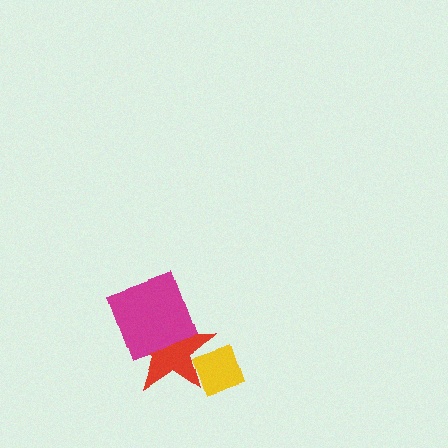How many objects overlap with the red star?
2 objects overlap with the red star.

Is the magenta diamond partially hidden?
No, no other shape covers it.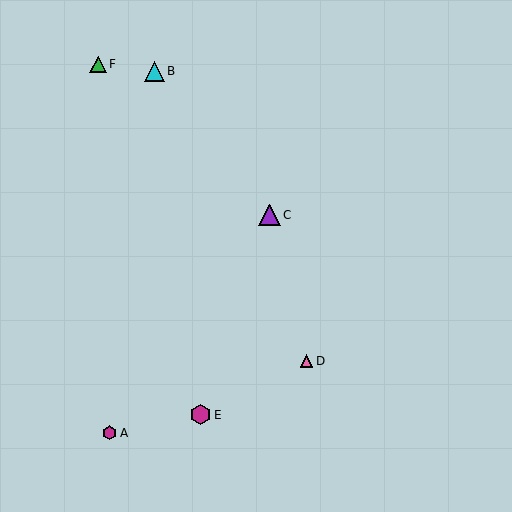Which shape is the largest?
The purple triangle (labeled C) is the largest.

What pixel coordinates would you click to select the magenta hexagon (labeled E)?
Click at (201, 415) to select the magenta hexagon E.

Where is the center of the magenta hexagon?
The center of the magenta hexagon is at (201, 415).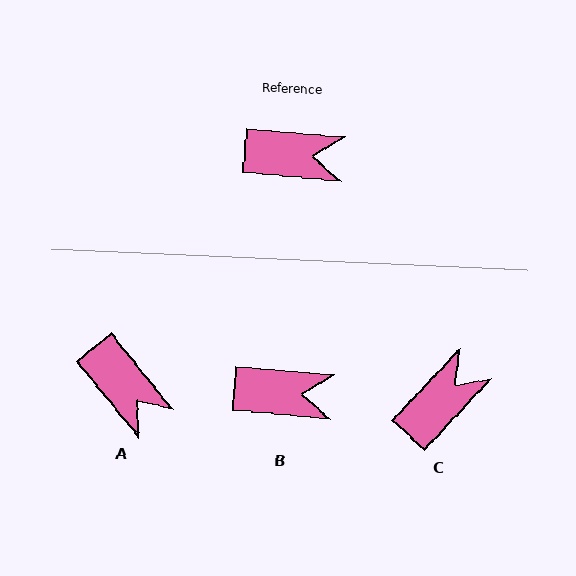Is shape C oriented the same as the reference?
No, it is off by about 52 degrees.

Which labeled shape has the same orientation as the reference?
B.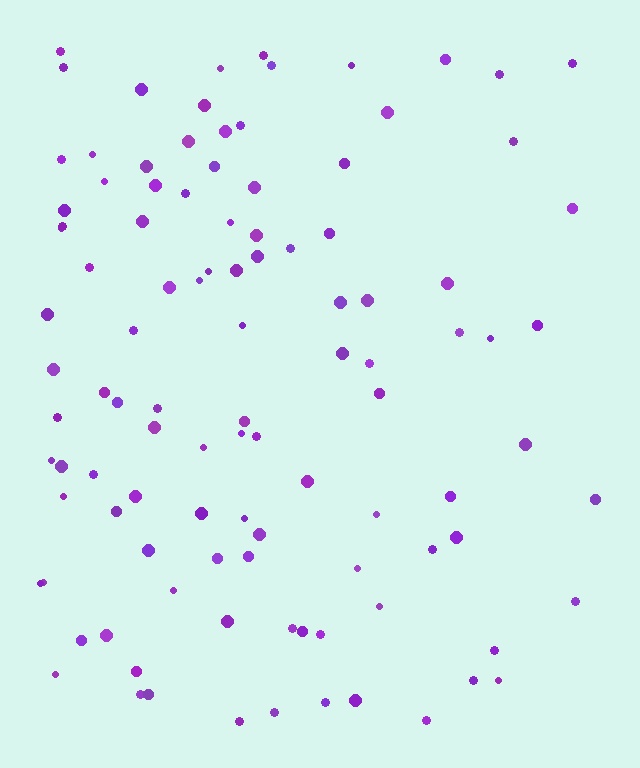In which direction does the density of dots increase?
From right to left, with the left side densest.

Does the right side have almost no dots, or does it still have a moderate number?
Still a moderate number, just noticeably fewer than the left.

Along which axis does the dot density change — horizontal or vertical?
Horizontal.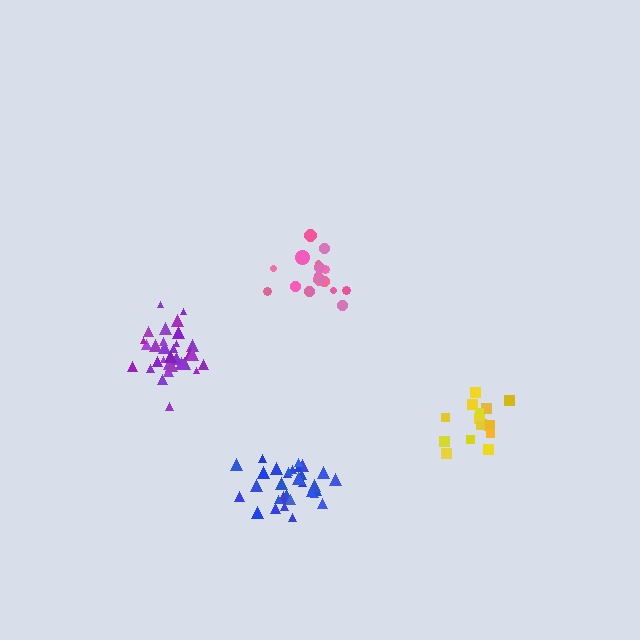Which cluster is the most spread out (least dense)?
Pink.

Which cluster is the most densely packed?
Purple.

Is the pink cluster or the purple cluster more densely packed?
Purple.